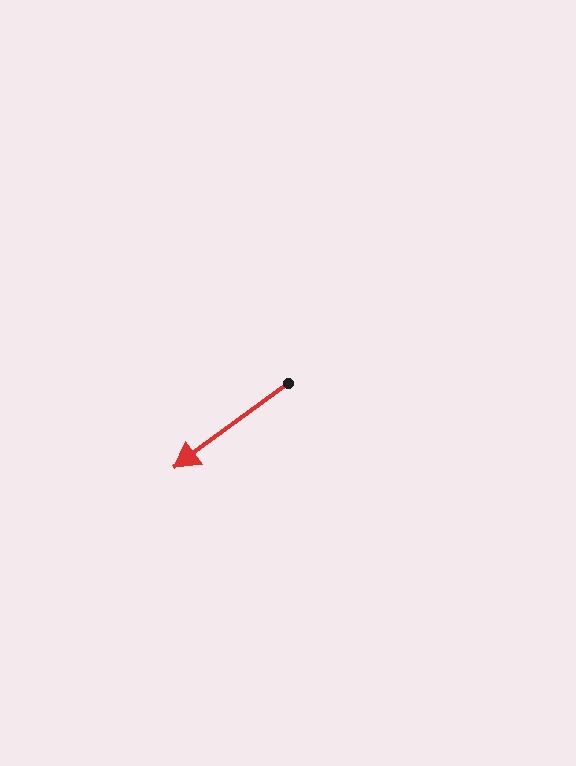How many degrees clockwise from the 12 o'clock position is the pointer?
Approximately 233 degrees.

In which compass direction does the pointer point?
Southwest.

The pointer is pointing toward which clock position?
Roughly 8 o'clock.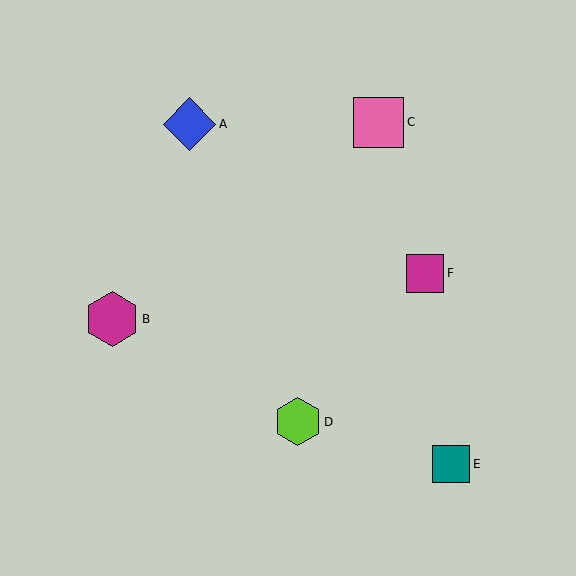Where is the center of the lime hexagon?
The center of the lime hexagon is at (298, 422).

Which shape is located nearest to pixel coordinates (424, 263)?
The magenta square (labeled F) at (425, 273) is nearest to that location.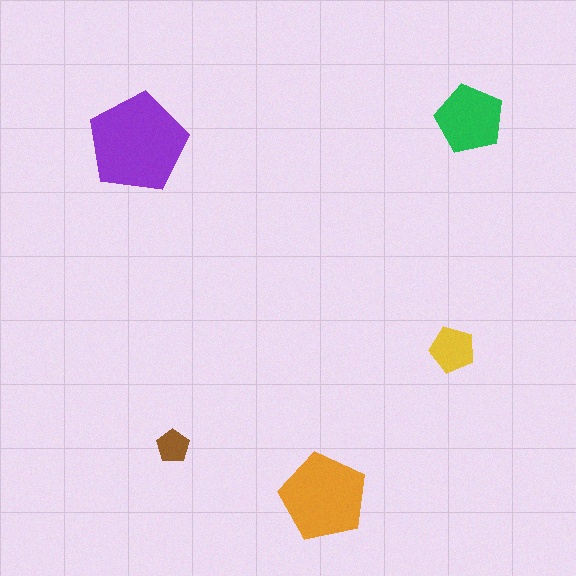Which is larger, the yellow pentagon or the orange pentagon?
The orange one.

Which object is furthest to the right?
The green pentagon is rightmost.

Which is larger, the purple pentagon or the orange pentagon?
The purple one.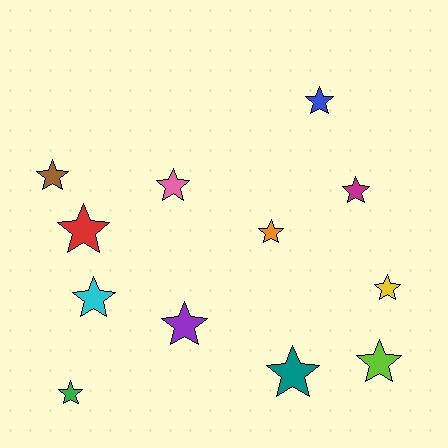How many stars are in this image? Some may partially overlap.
There are 12 stars.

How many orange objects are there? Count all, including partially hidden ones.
There is 1 orange object.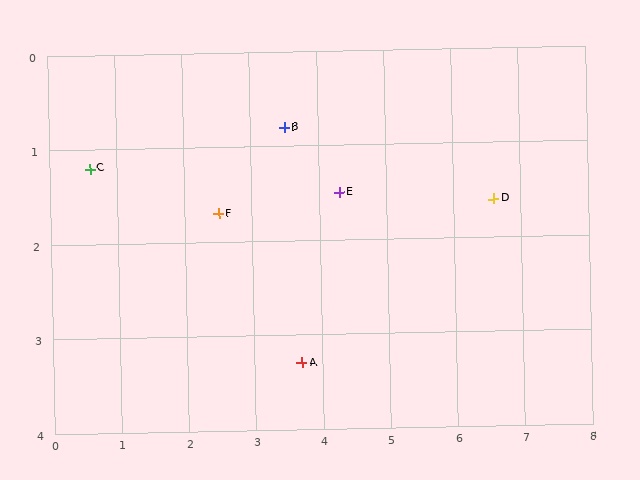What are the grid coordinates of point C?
Point C is at approximately (0.6, 1.2).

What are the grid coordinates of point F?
Point F is at approximately (2.5, 1.7).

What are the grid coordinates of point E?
Point E is at approximately (4.3, 1.5).